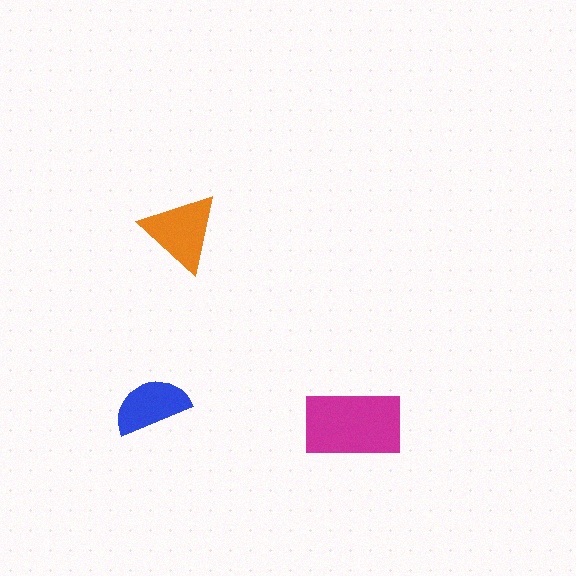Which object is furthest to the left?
The blue semicircle is leftmost.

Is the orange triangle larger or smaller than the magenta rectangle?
Smaller.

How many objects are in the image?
There are 3 objects in the image.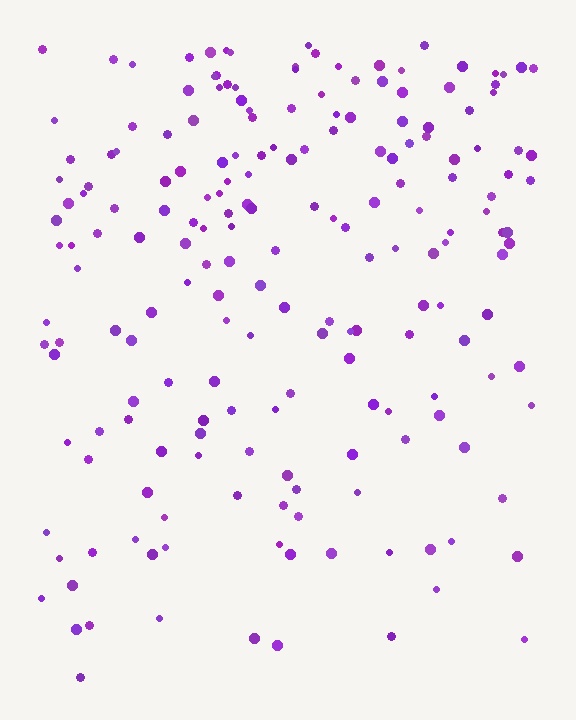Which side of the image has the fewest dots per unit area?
The bottom.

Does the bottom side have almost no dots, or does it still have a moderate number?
Still a moderate number, just noticeably fewer than the top.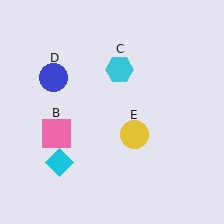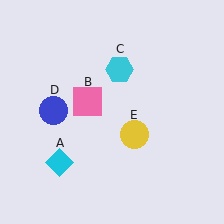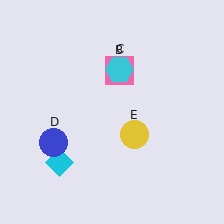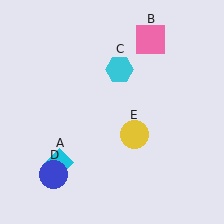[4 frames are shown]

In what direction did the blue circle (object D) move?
The blue circle (object D) moved down.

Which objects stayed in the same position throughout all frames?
Cyan diamond (object A) and cyan hexagon (object C) and yellow circle (object E) remained stationary.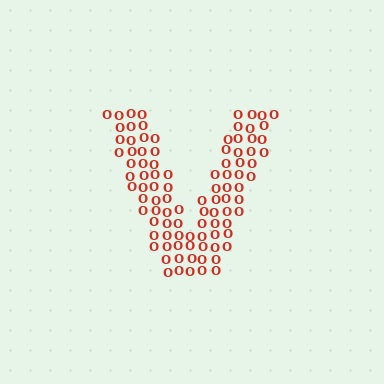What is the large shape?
The large shape is the letter V.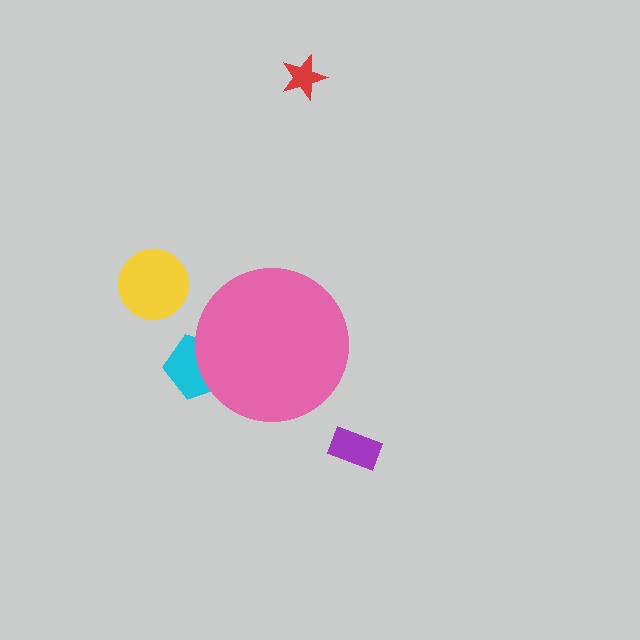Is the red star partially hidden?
No, the red star is fully visible.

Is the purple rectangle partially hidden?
No, the purple rectangle is fully visible.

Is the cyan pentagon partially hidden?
Yes, the cyan pentagon is partially hidden behind the pink circle.